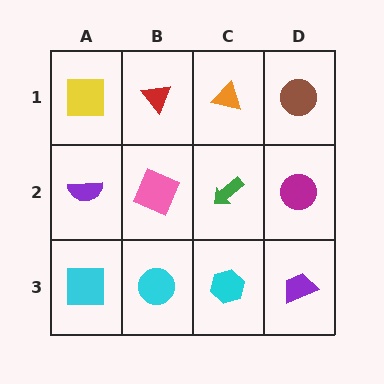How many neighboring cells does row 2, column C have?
4.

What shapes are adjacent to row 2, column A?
A yellow square (row 1, column A), a cyan square (row 3, column A), a pink square (row 2, column B).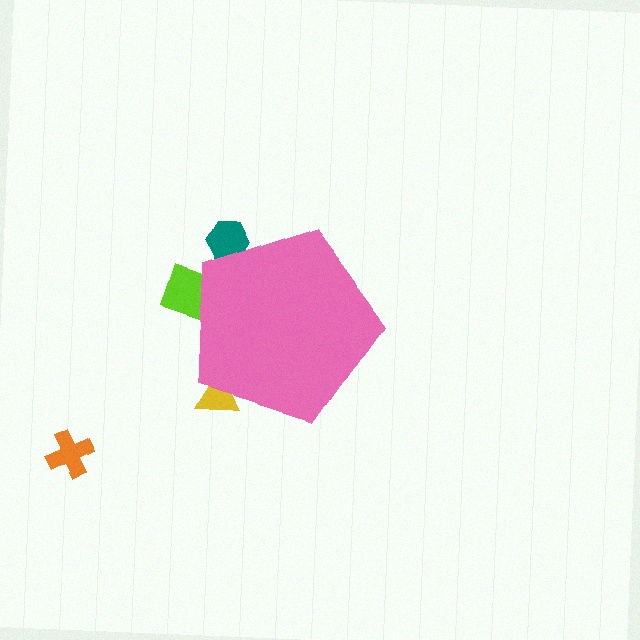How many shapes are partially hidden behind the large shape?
3 shapes are partially hidden.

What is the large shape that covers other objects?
A pink pentagon.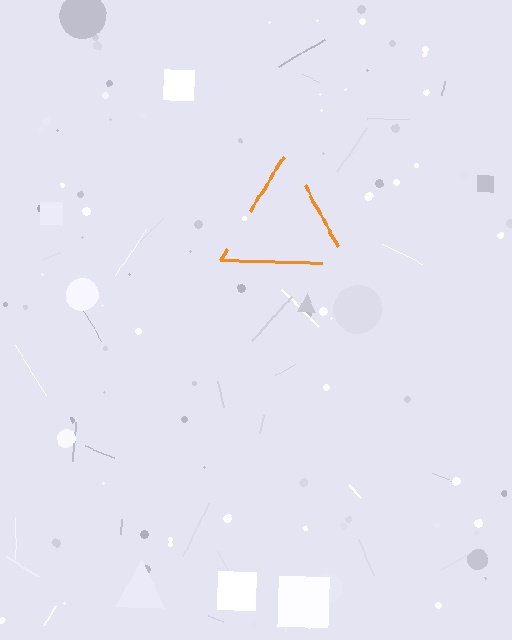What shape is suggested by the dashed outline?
The dashed outline suggests a triangle.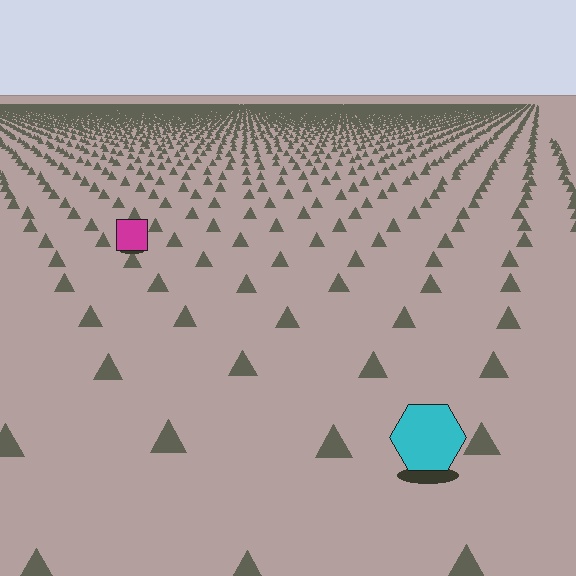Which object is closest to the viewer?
The cyan hexagon is closest. The texture marks near it are larger and more spread out.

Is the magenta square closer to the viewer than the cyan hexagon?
No. The cyan hexagon is closer — you can tell from the texture gradient: the ground texture is coarser near it.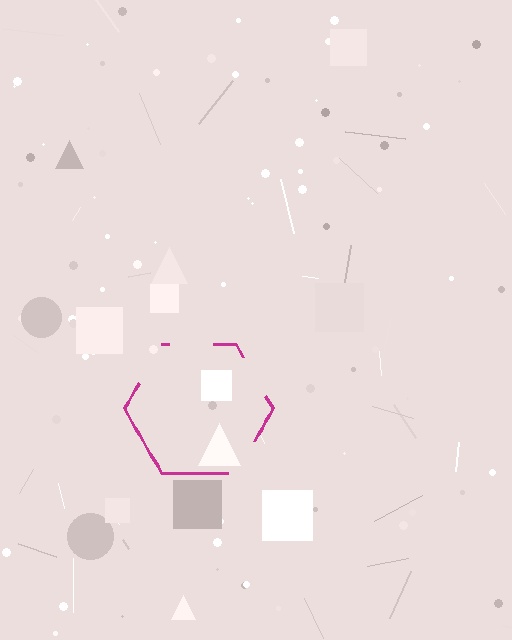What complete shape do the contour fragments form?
The contour fragments form a hexagon.